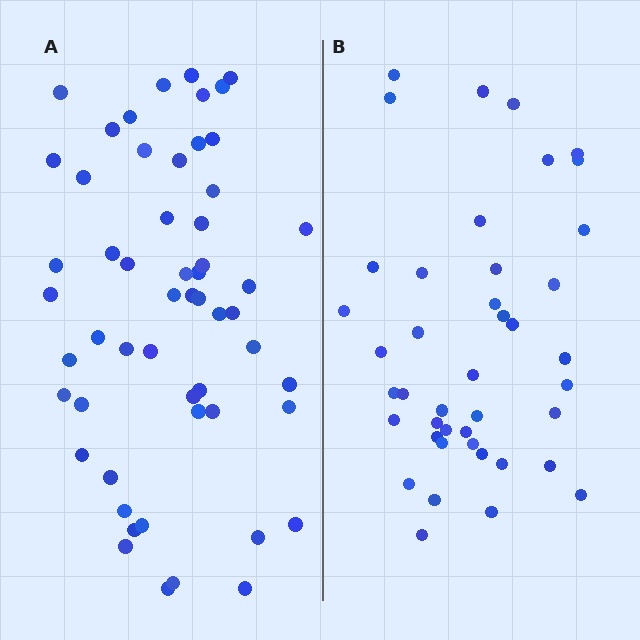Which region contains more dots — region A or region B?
Region A (the left region) has more dots.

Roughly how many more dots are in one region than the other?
Region A has approximately 15 more dots than region B.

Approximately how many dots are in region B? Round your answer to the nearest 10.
About 40 dots. (The exact count is 42, which rounds to 40.)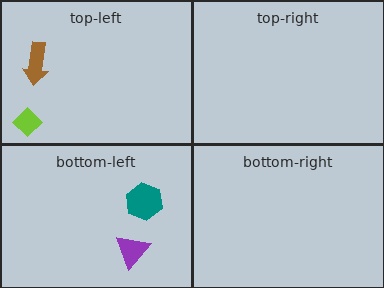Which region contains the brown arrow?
The top-left region.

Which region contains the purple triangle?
The bottom-left region.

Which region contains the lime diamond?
The top-left region.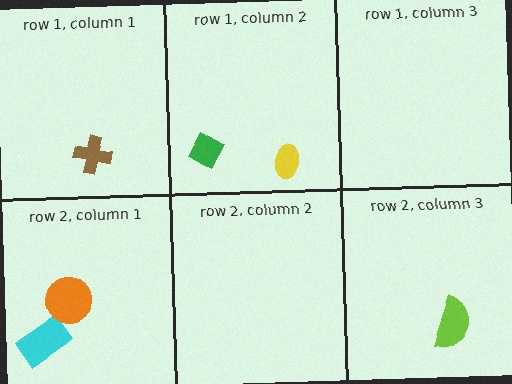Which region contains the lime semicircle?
The row 2, column 3 region.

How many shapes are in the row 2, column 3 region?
1.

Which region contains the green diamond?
The row 1, column 2 region.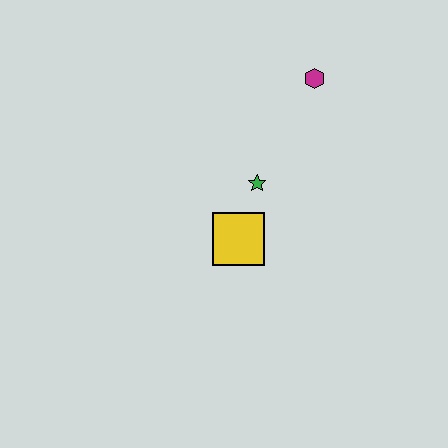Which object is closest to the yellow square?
The green star is closest to the yellow square.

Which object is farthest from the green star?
The magenta hexagon is farthest from the green star.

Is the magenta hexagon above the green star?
Yes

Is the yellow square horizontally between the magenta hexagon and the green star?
No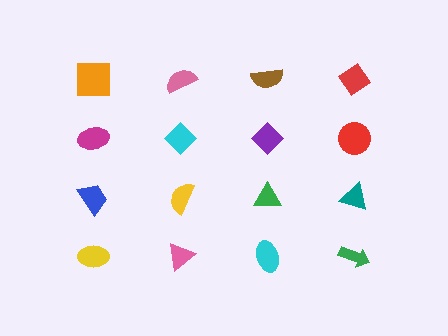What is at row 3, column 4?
A teal triangle.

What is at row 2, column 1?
A magenta ellipse.